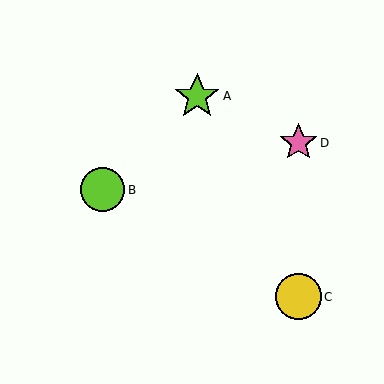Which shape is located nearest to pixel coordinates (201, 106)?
The lime star (labeled A) at (197, 96) is nearest to that location.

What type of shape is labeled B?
Shape B is a lime circle.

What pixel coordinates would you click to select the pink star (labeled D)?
Click at (298, 143) to select the pink star D.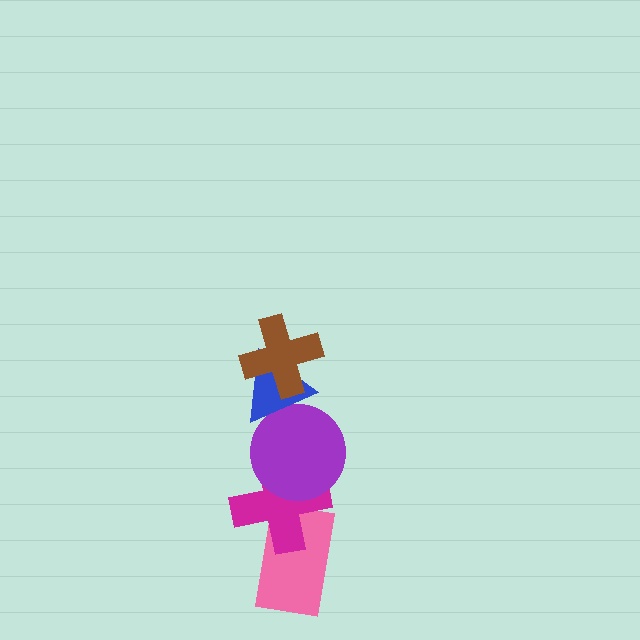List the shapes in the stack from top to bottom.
From top to bottom: the brown cross, the blue triangle, the purple circle, the magenta cross, the pink rectangle.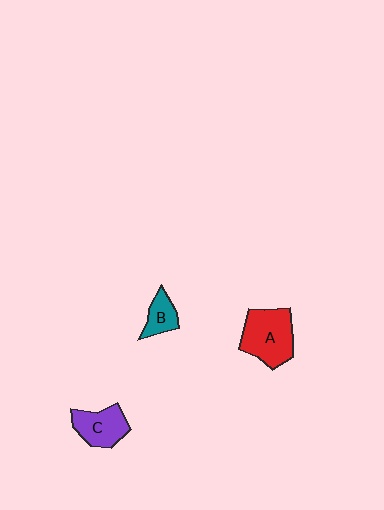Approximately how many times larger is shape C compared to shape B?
Approximately 1.6 times.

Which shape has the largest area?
Shape A (red).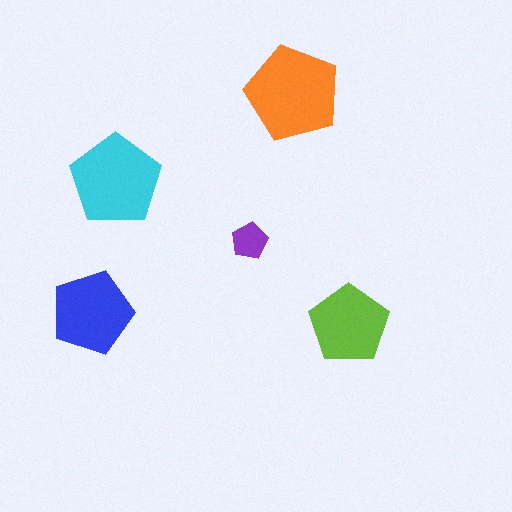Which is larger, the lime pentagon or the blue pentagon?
The blue one.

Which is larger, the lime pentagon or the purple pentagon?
The lime one.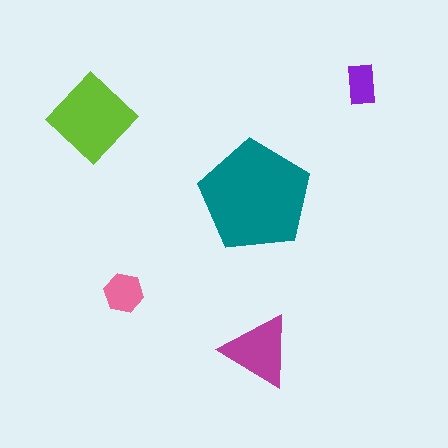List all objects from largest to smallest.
The teal pentagon, the lime diamond, the magenta triangle, the pink hexagon, the purple rectangle.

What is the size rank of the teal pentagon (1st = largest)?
1st.